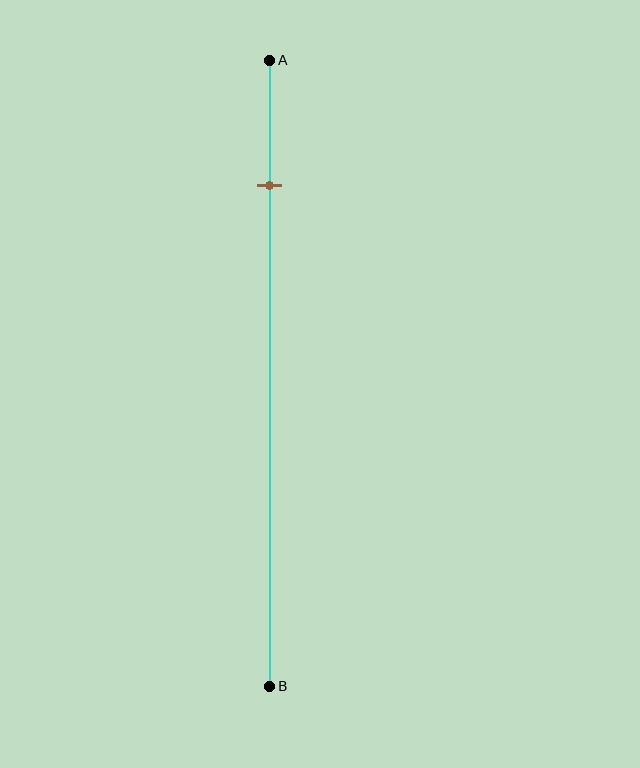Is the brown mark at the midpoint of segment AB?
No, the mark is at about 20% from A, not at the 50% midpoint.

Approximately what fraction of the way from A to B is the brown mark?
The brown mark is approximately 20% of the way from A to B.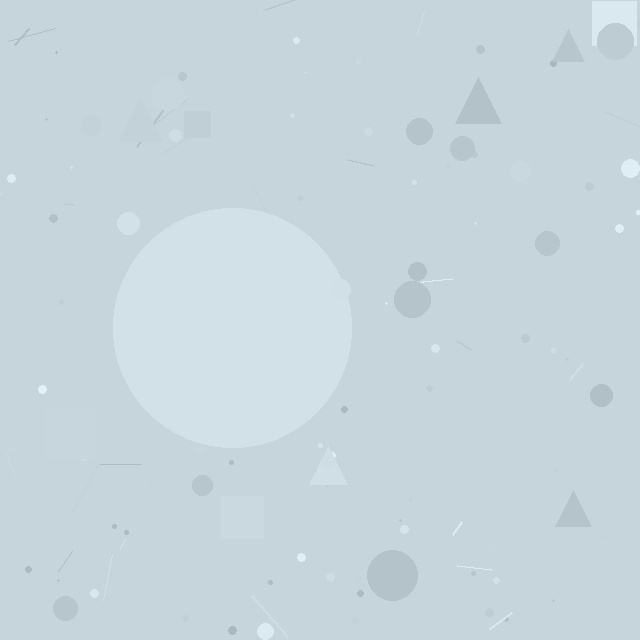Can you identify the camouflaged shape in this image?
The camouflaged shape is a circle.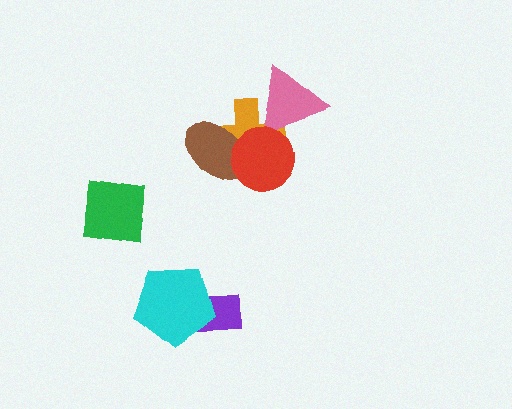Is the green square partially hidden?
No, no other shape covers it.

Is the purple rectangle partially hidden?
Yes, it is partially covered by another shape.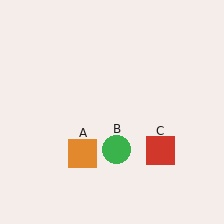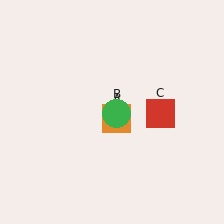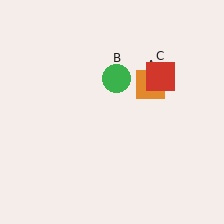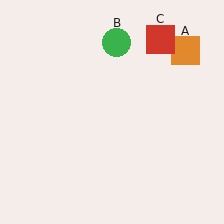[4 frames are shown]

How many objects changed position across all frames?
3 objects changed position: orange square (object A), green circle (object B), red square (object C).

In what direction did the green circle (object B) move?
The green circle (object B) moved up.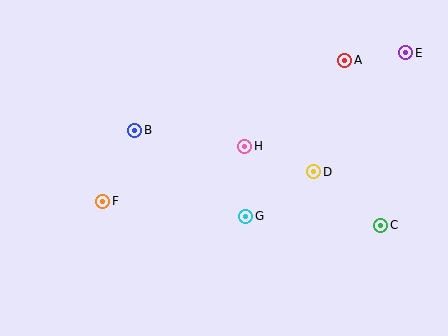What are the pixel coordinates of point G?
Point G is at (246, 216).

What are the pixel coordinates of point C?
Point C is at (381, 225).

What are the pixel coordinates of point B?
Point B is at (135, 130).